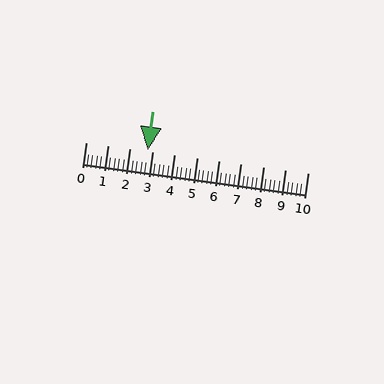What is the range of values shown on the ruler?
The ruler shows values from 0 to 10.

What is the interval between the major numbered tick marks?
The major tick marks are spaced 1 units apart.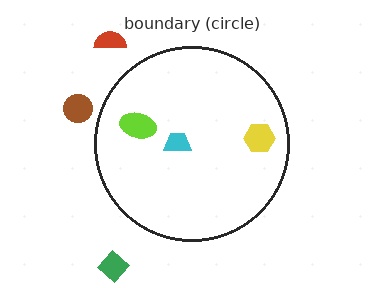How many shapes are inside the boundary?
3 inside, 3 outside.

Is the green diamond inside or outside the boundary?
Outside.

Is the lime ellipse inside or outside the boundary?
Inside.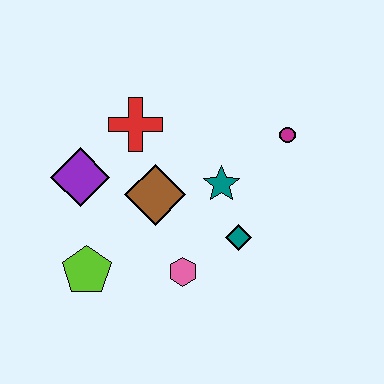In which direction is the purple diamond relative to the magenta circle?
The purple diamond is to the left of the magenta circle.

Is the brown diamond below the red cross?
Yes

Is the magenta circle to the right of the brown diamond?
Yes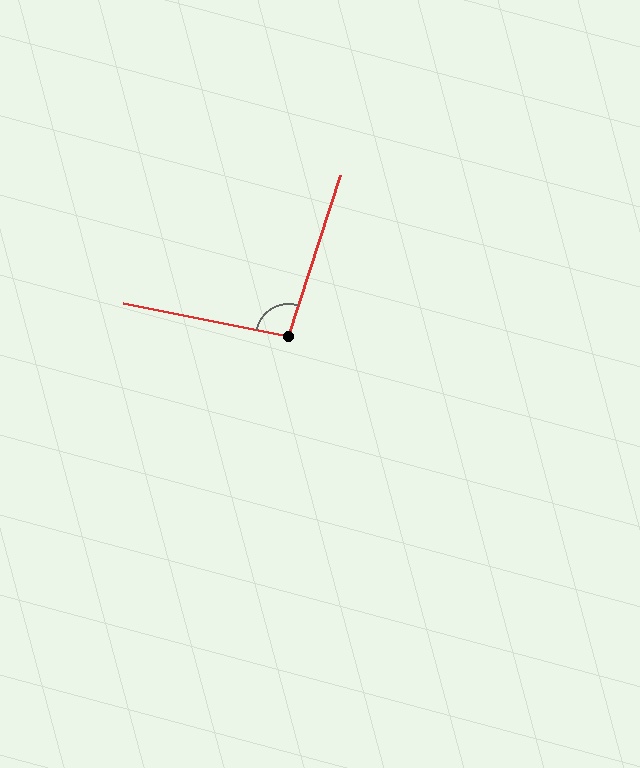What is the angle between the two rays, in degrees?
Approximately 97 degrees.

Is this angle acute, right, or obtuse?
It is obtuse.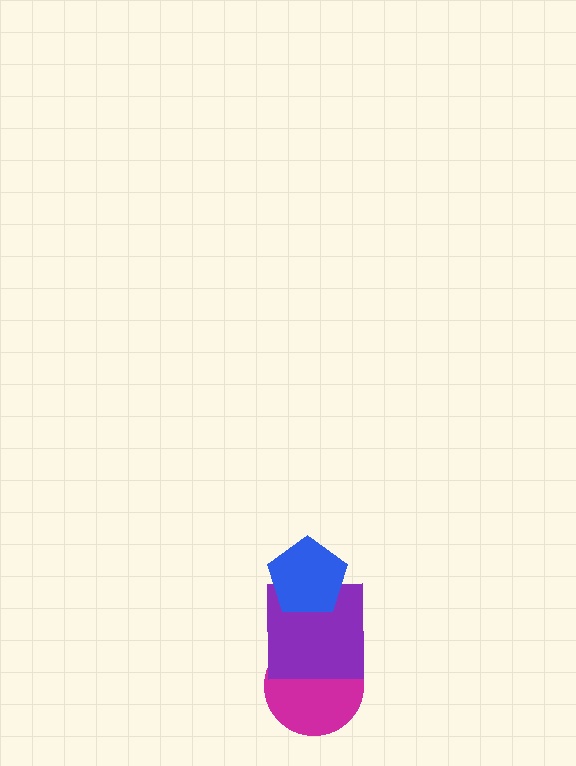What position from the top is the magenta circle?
The magenta circle is 3rd from the top.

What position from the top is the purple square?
The purple square is 2nd from the top.